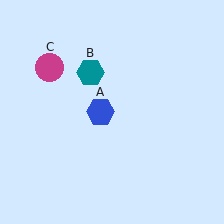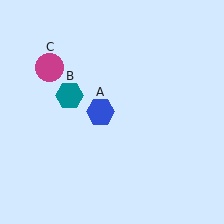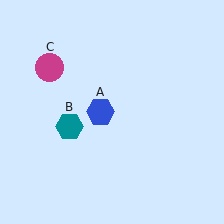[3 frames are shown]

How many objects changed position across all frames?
1 object changed position: teal hexagon (object B).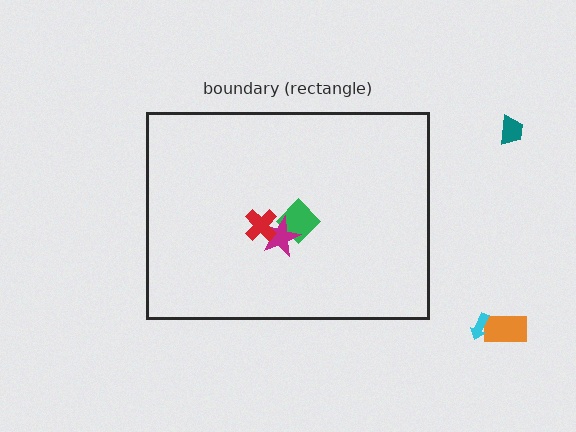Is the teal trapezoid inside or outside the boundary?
Outside.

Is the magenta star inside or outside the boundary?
Inside.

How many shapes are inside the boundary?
3 inside, 3 outside.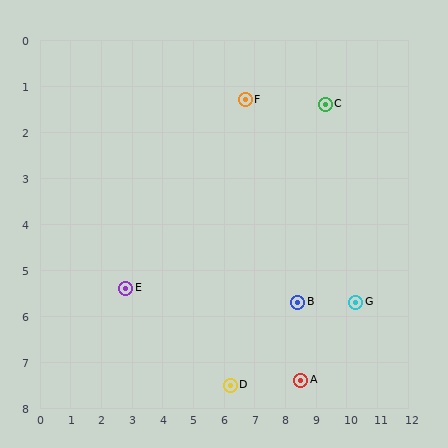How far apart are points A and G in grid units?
Points A and G are about 2.5 grid units apart.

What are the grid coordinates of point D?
Point D is at approximately (6.2, 7.5).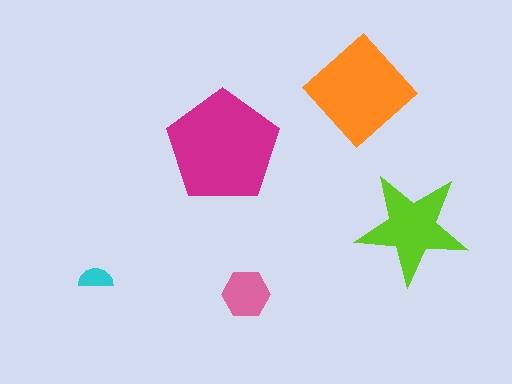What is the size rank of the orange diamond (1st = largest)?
2nd.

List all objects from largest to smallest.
The magenta pentagon, the orange diamond, the lime star, the pink hexagon, the cyan semicircle.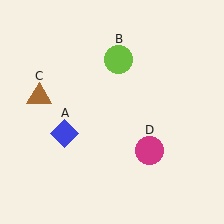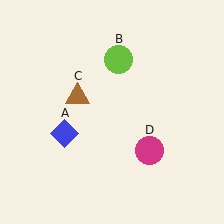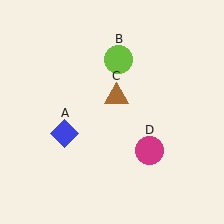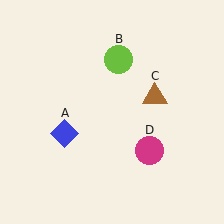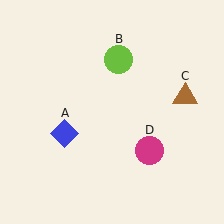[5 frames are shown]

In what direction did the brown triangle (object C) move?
The brown triangle (object C) moved right.